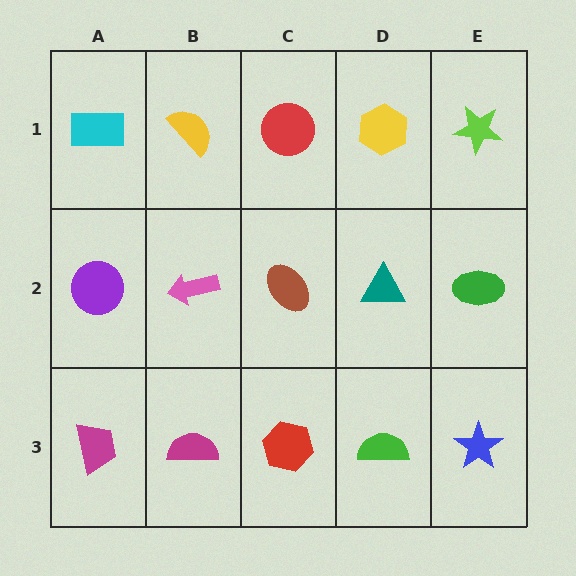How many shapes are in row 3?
5 shapes.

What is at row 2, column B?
A pink arrow.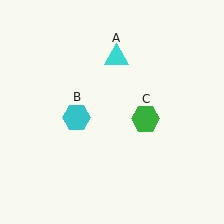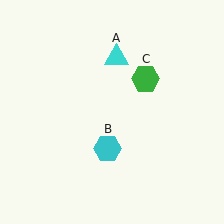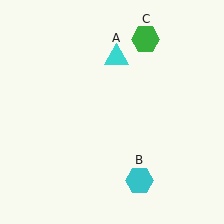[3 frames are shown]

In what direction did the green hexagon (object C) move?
The green hexagon (object C) moved up.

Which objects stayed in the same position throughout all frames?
Cyan triangle (object A) remained stationary.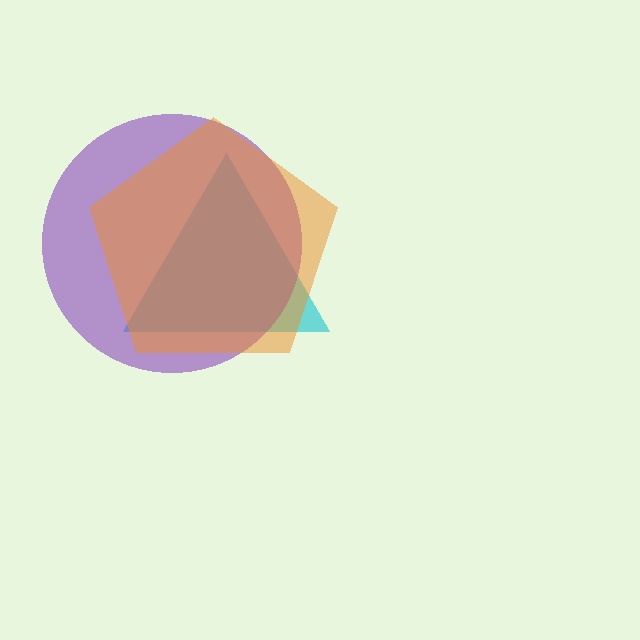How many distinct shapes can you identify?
There are 3 distinct shapes: a cyan triangle, a purple circle, an orange pentagon.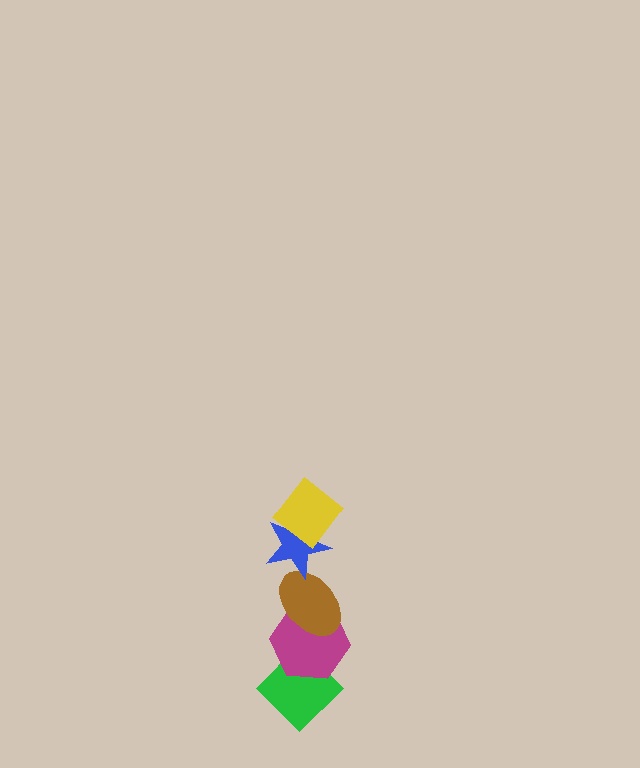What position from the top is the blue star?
The blue star is 2nd from the top.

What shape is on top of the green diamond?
The magenta hexagon is on top of the green diamond.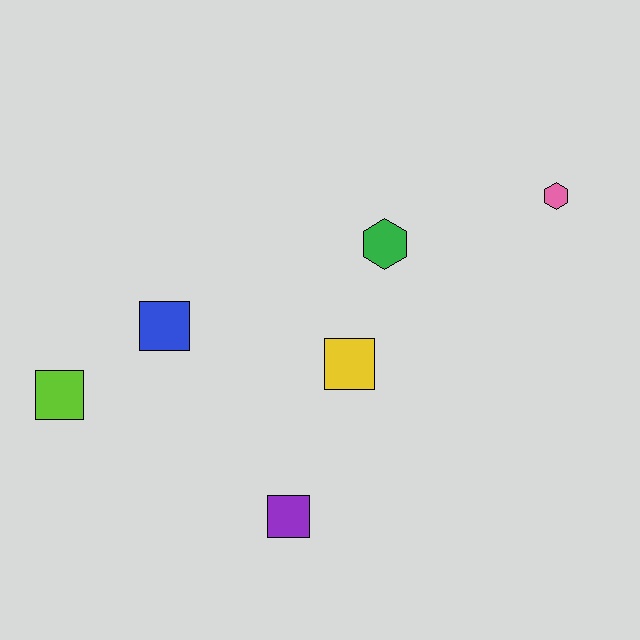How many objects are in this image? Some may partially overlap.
There are 6 objects.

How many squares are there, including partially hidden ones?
There are 4 squares.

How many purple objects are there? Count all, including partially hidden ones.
There is 1 purple object.